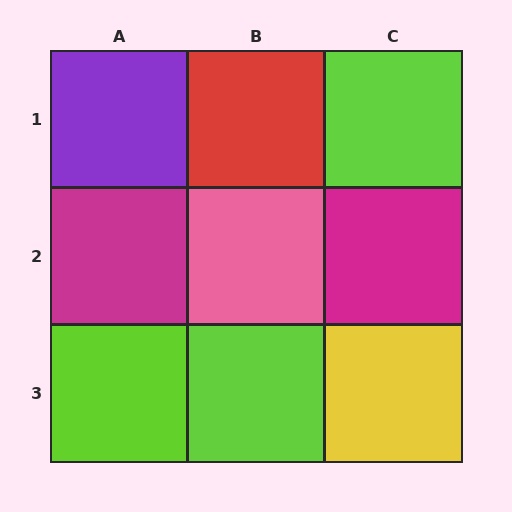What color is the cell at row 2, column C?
Magenta.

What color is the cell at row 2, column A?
Magenta.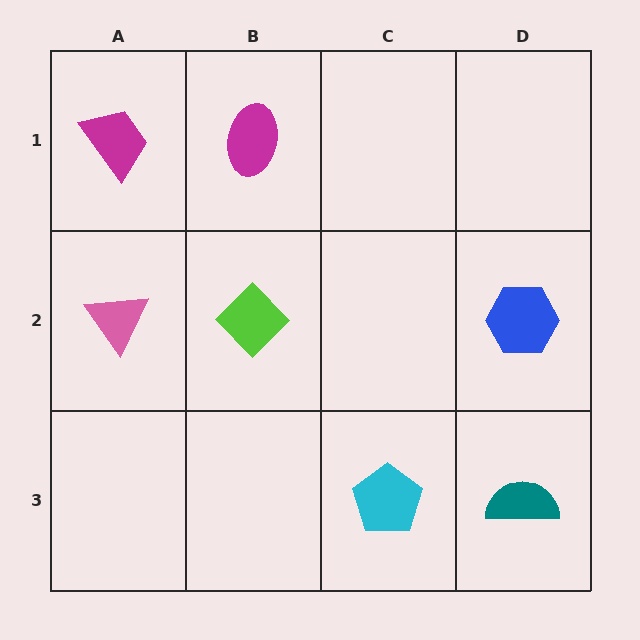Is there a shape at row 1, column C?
No, that cell is empty.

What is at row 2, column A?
A pink triangle.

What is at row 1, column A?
A magenta trapezoid.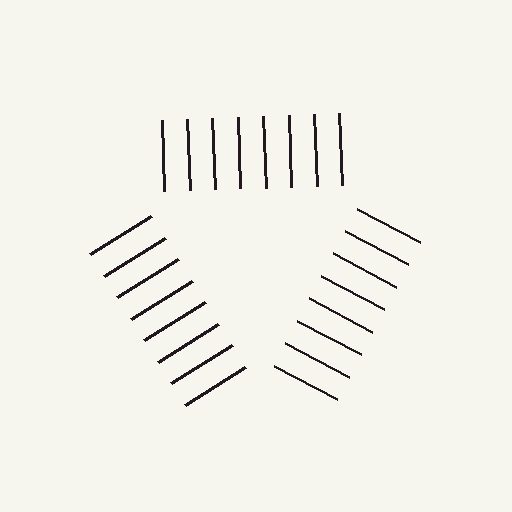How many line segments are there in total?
24 — 8 along each of the 3 edges.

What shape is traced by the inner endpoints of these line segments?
An illusory triangle — the line segments terminate on its edges but no continuous stroke is drawn.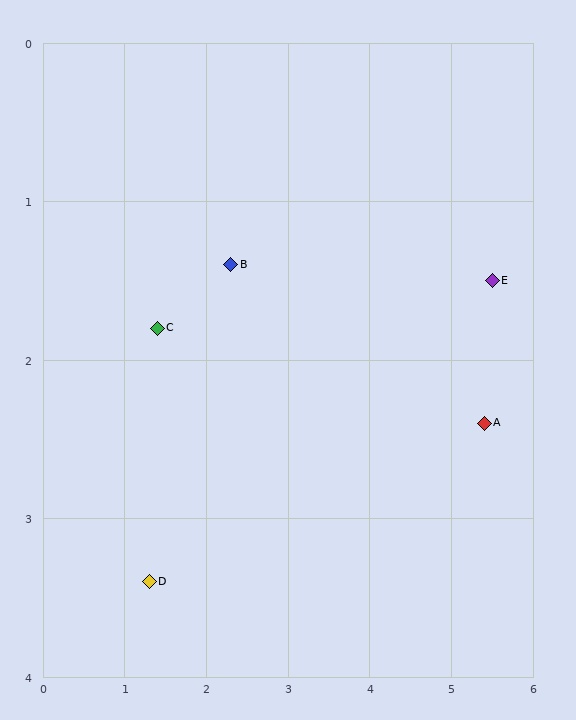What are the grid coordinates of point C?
Point C is at approximately (1.4, 1.8).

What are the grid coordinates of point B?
Point B is at approximately (2.3, 1.4).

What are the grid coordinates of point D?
Point D is at approximately (1.3, 3.4).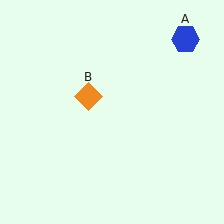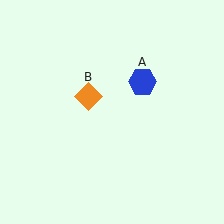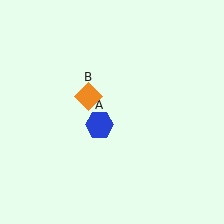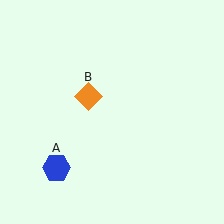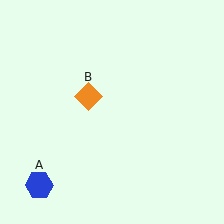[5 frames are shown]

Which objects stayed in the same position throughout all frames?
Orange diamond (object B) remained stationary.